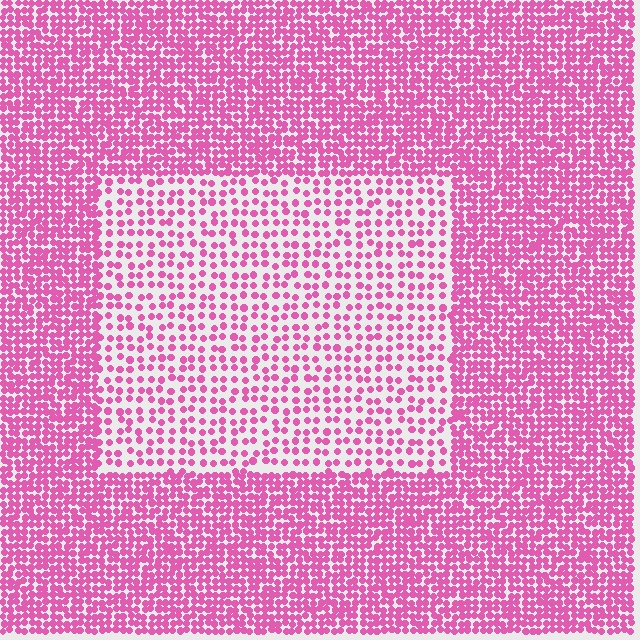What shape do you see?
I see a rectangle.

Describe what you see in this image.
The image contains small pink elements arranged at two different densities. A rectangle-shaped region is visible where the elements are less densely packed than the surrounding area.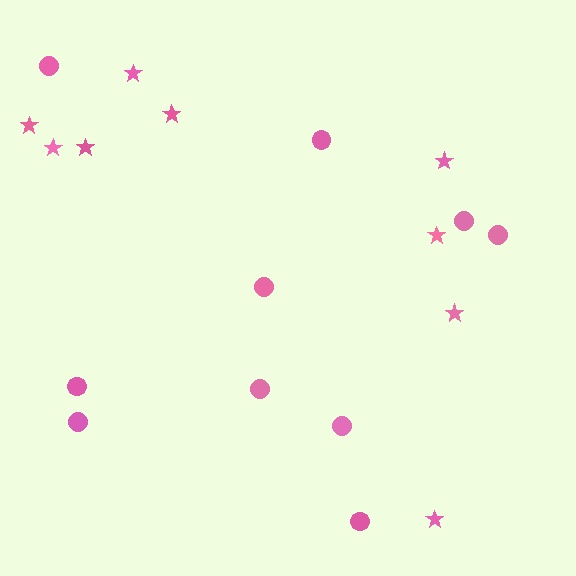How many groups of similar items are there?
There are 2 groups: one group of circles (10) and one group of stars (9).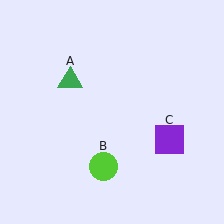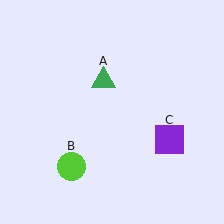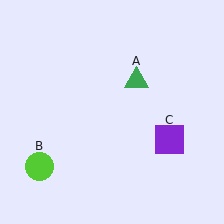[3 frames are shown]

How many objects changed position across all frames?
2 objects changed position: green triangle (object A), lime circle (object B).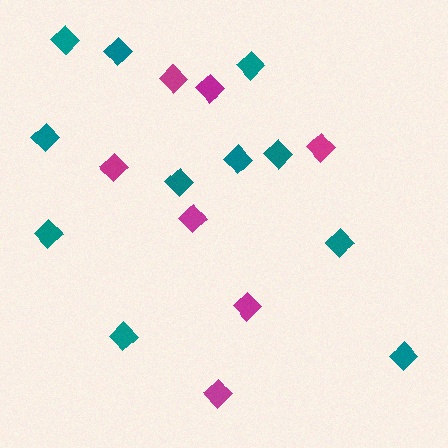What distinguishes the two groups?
There are 2 groups: one group of magenta diamonds (7) and one group of teal diamonds (11).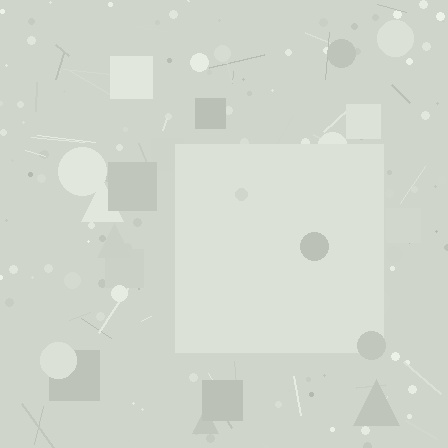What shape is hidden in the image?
A square is hidden in the image.